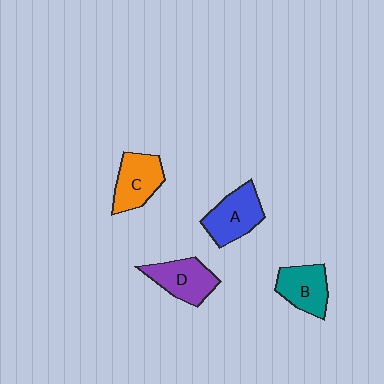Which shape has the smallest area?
Shape B (teal).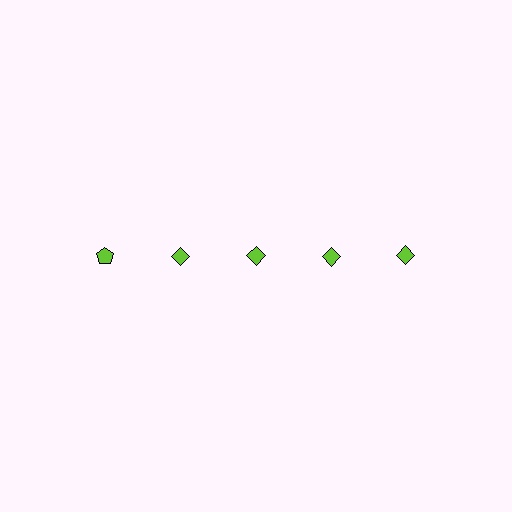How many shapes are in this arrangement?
There are 5 shapes arranged in a grid pattern.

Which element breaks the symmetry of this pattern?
The lime pentagon in the top row, leftmost column breaks the symmetry. All other shapes are lime diamonds.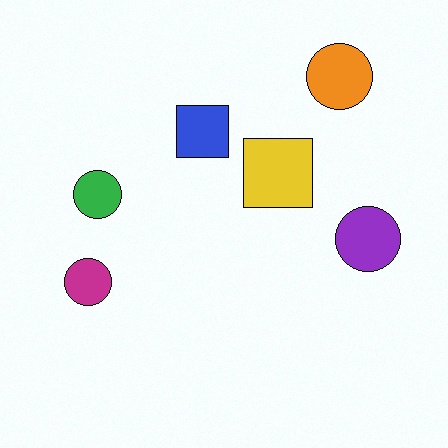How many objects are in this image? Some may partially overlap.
There are 6 objects.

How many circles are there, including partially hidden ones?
There are 4 circles.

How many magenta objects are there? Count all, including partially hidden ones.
There is 1 magenta object.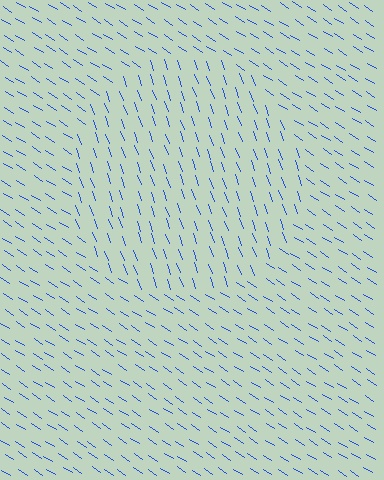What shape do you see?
I see a circle.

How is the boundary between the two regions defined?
The boundary is defined purely by a change in line orientation (approximately 38 degrees difference). All lines are the same color and thickness.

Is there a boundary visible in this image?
Yes, there is a texture boundary formed by a change in line orientation.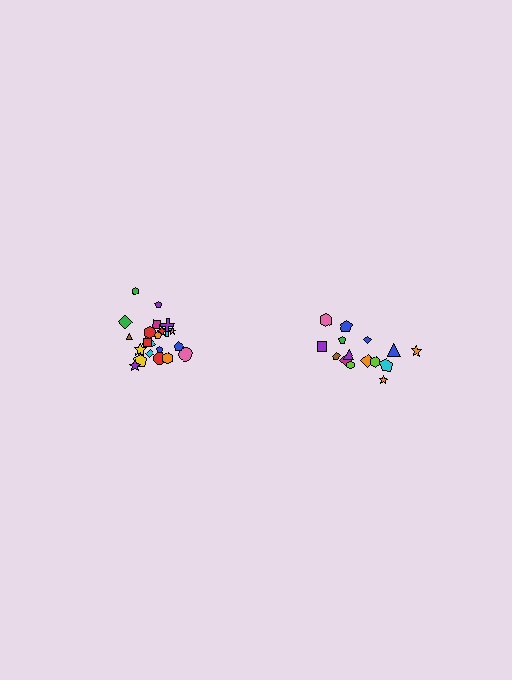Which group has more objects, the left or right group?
The left group.